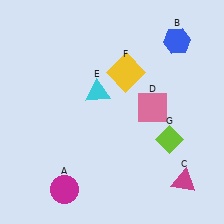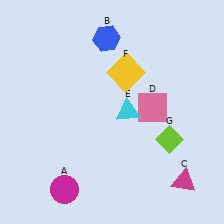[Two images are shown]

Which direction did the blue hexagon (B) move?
The blue hexagon (B) moved left.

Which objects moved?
The objects that moved are: the blue hexagon (B), the cyan triangle (E).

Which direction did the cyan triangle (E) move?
The cyan triangle (E) moved right.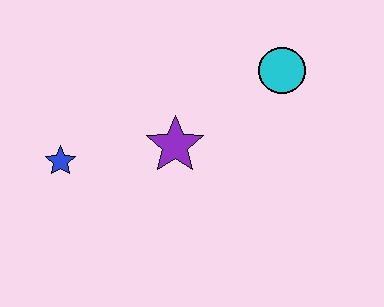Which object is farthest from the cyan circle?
The blue star is farthest from the cyan circle.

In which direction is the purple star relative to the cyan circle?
The purple star is to the left of the cyan circle.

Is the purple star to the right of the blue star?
Yes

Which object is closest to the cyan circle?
The purple star is closest to the cyan circle.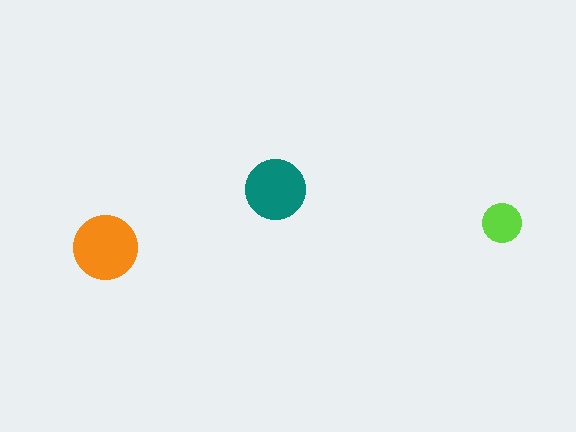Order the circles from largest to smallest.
the orange one, the teal one, the lime one.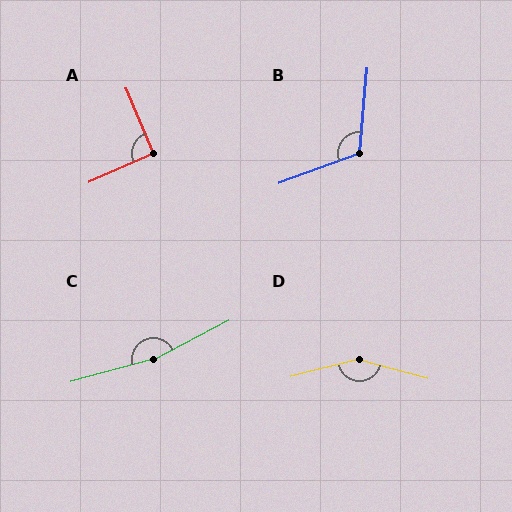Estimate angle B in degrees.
Approximately 114 degrees.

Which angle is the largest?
C, at approximately 167 degrees.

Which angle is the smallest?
A, at approximately 90 degrees.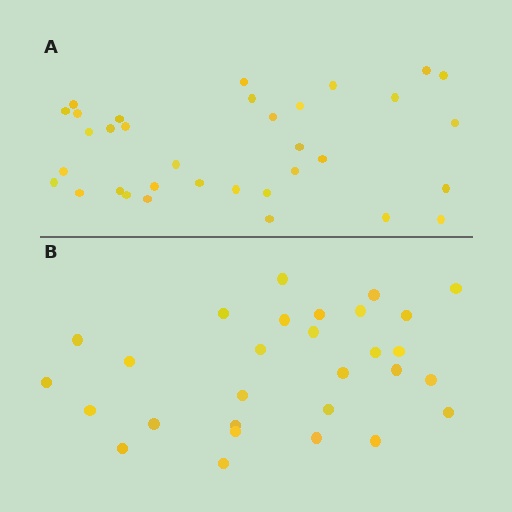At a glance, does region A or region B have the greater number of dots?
Region A (the top region) has more dots.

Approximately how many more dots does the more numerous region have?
Region A has about 5 more dots than region B.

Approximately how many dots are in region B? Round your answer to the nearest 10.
About 30 dots. (The exact count is 29, which rounds to 30.)